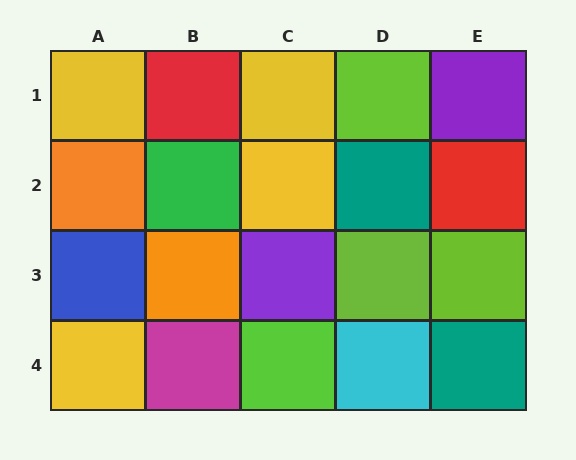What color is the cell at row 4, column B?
Magenta.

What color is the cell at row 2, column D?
Teal.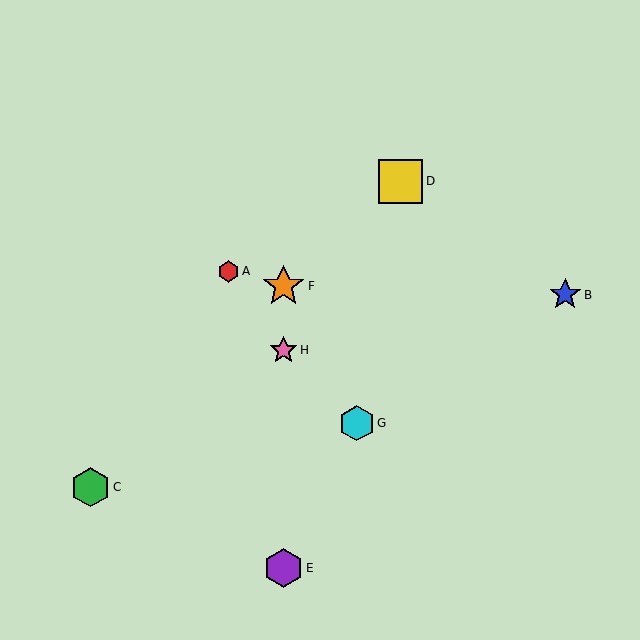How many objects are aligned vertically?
3 objects (E, F, H) are aligned vertically.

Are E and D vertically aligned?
No, E is at x≈284 and D is at x≈401.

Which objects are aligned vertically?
Objects E, F, H are aligned vertically.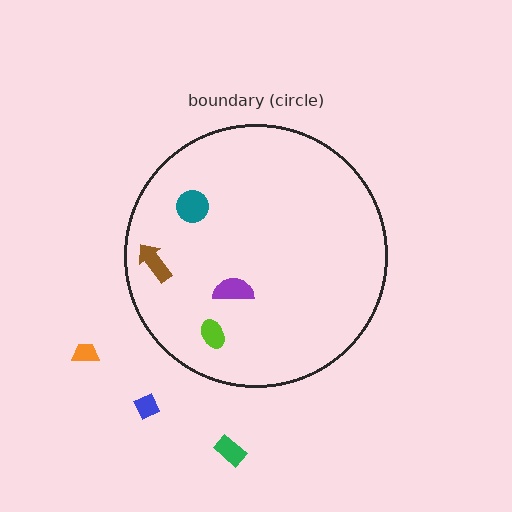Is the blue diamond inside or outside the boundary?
Outside.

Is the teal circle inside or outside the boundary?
Inside.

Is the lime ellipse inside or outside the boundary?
Inside.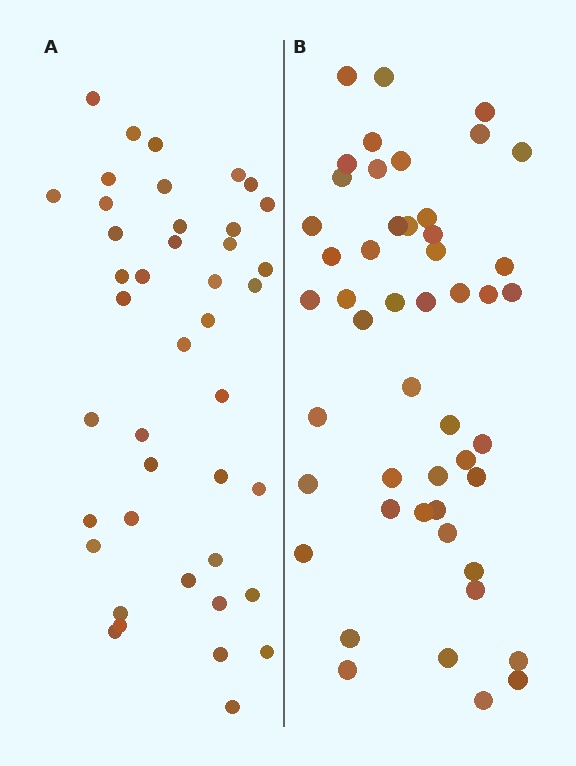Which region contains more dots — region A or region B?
Region B (the right region) has more dots.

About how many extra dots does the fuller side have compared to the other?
Region B has roughly 8 or so more dots than region A.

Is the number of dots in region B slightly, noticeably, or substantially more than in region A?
Region B has only slightly more — the two regions are fairly close. The ratio is roughly 1.2 to 1.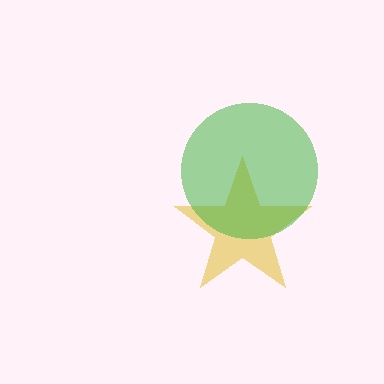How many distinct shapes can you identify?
There are 2 distinct shapes: a yellow star, a green circle.